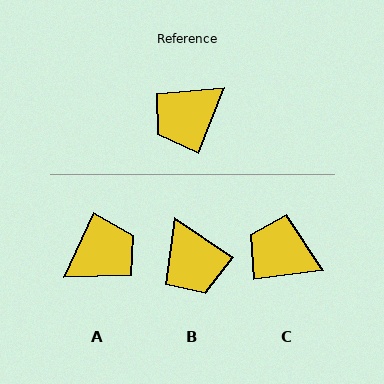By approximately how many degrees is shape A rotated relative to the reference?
Approximately 177 degrees counter-clockwise.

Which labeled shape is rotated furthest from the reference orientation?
A, about 177 degrees away.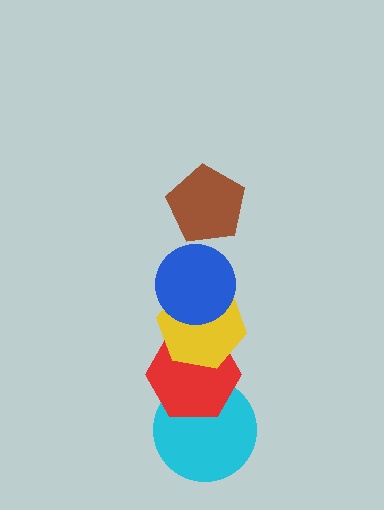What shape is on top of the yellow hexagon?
The blue circle is on top of the yellow hexagon.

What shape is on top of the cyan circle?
The red hexagon is on top of the cyan circle.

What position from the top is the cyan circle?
The cyan circle is 5th from the top.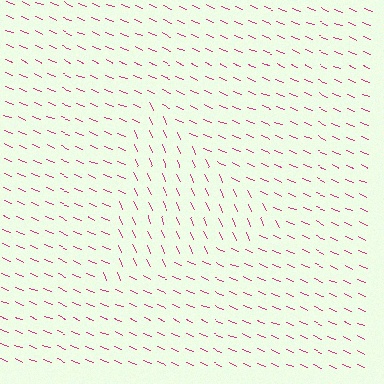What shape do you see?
I see a triangle.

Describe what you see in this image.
The image is filled with small magenta line segments. A triangle region in the image has lines oriented differently from the surrounding lines, creating a visible texture boundary.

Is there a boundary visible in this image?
Yes, there is a texture boundary formed by a change in line orientation.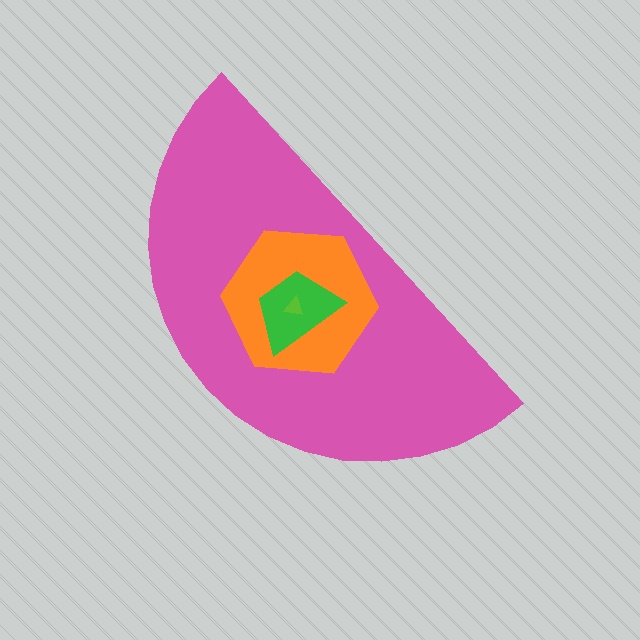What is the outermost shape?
The pink semicircle.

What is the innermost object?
The lime triangle.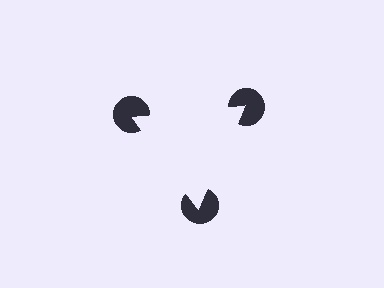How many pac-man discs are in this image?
There are 3 — one at each vertex of the illusory triangle.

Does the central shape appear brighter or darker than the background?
It typically appears slightly brighter than the background, even though no actual brightness change is drawn.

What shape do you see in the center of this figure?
An illusory triangle — its edges are inferred from the aligned wedge cuts in the pac-man discs, not physically drawn.